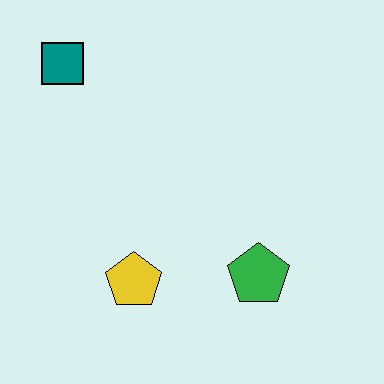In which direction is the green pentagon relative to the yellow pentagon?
The green pentagon is to the right of the yellow pentagon.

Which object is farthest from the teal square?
The green pentagon is farthest from the teal square.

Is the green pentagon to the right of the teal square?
Yes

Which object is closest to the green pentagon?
The yellow pentagon is closest to the green pentagon.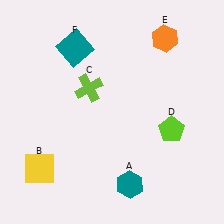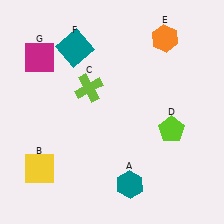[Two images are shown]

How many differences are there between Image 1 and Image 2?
There is 1 difference between the two images.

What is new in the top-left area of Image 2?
A magenta square (G) was added in the top-left area of Image 2.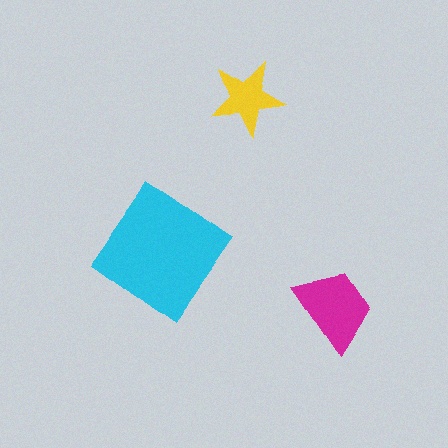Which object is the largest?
The cyan diamond.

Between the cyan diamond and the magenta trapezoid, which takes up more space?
The cyan diamond.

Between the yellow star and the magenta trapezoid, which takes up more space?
The magenta trapezoid.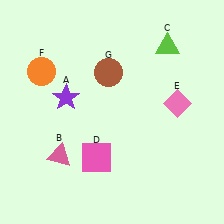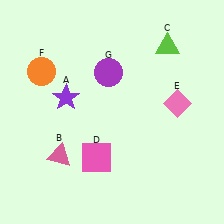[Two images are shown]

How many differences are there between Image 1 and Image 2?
There is 1 difference between the two images.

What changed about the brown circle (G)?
In Image 1, G is brown. In Image 2, it changed to purple.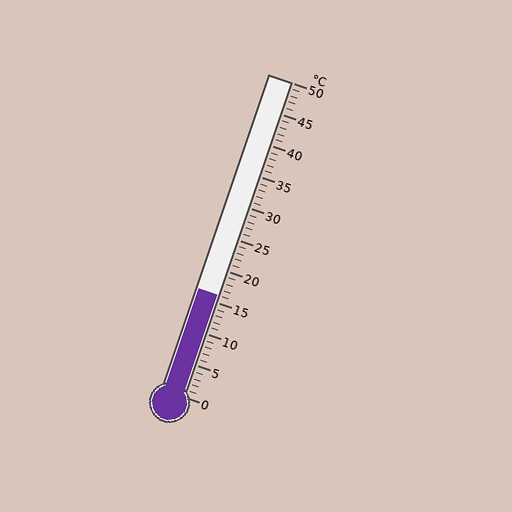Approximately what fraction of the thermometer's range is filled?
The thermometer is filled to approximately 30% of its range.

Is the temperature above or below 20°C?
The temperature is below 20°C.